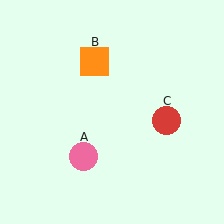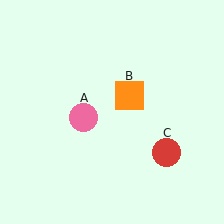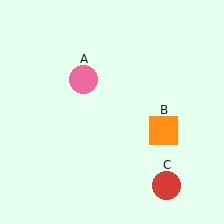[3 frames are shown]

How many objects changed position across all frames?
3 objects changed position: pink circle (object A), orange square (object B), red circle (object C).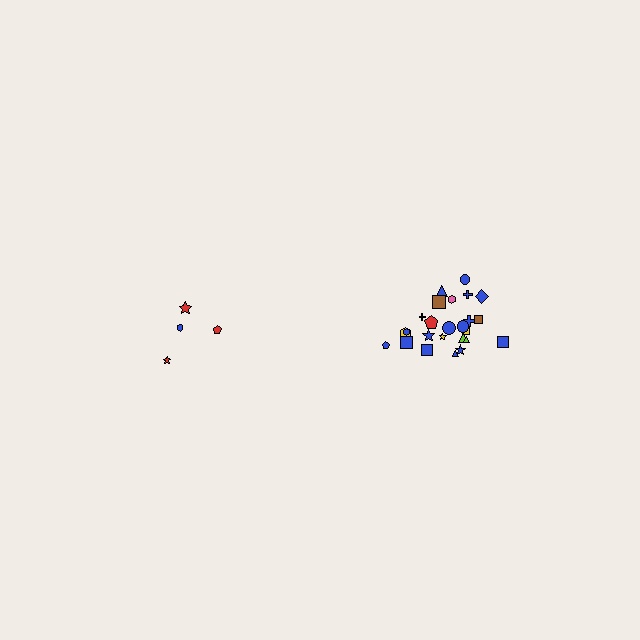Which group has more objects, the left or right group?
The right group.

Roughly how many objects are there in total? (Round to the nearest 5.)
Roughly 30 objects in total.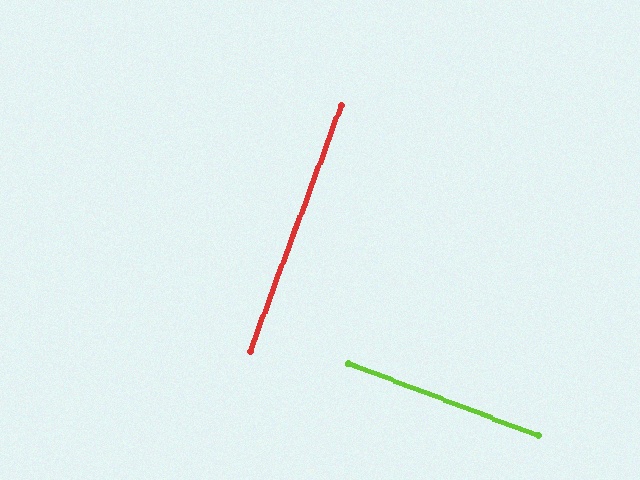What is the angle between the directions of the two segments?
Approximately 89 degrees.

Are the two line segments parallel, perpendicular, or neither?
Perpendicular — they meet at approximately 89°.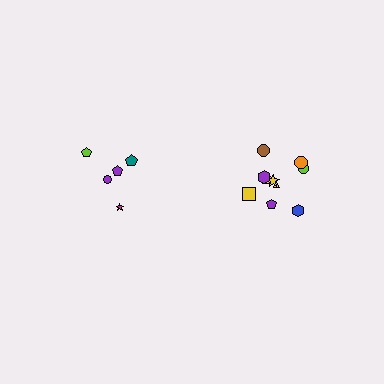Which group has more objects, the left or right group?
The right group.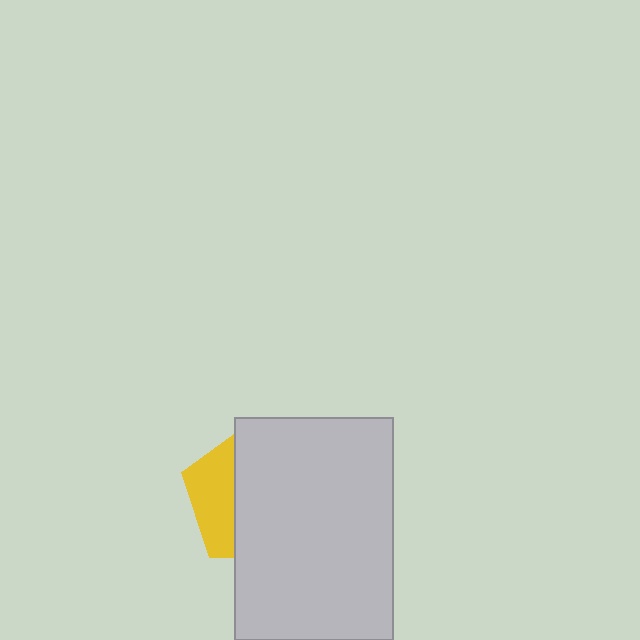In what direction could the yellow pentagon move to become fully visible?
The yellow pentagon could move left. That would shift it out from behind the light gray rectangle entirely.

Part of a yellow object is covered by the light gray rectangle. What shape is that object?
It is a pentagon.